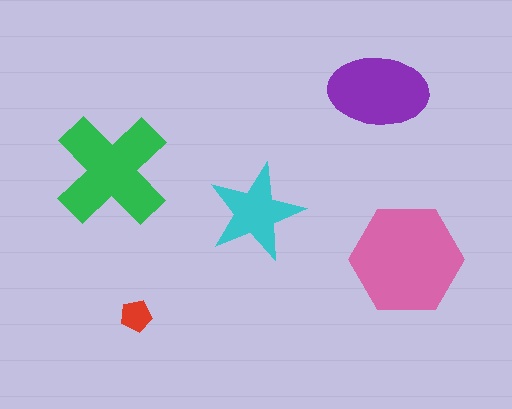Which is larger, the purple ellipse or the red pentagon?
The purple ellipse.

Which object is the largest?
The pink hexagon.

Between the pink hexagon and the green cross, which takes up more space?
The pink hexagon.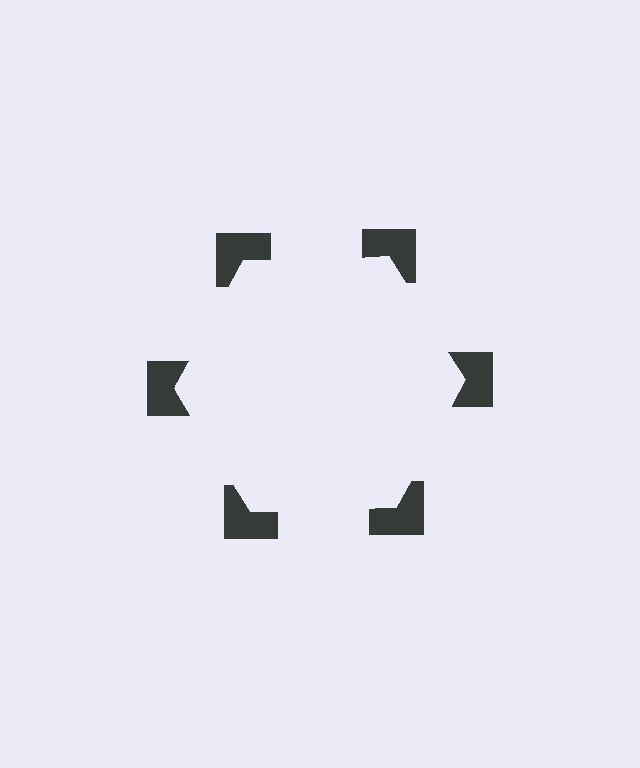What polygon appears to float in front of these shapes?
An illusory hexagon — its edges are inferred from the aligned wedge cuts in the notched squares, not physically drawn.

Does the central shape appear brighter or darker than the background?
It typically appears slightly brighter than the background, even though no actual brightness change is drawn.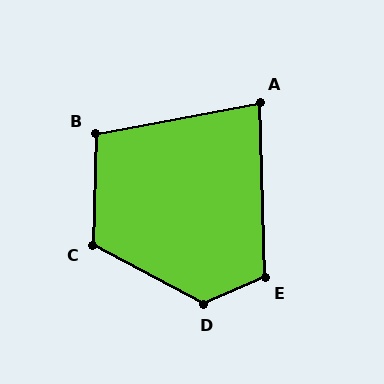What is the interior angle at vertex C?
Approximately 117 degrees (obtuse).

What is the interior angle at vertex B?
Approximately 102 degrees (obtuse).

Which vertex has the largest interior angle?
D, at approximately 129 degrees.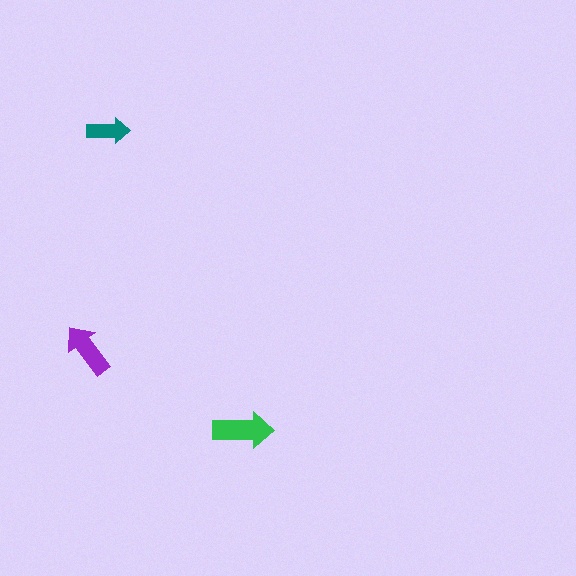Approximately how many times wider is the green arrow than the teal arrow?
About 1.5 times wider.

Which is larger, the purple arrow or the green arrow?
The green one.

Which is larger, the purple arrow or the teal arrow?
The purple one.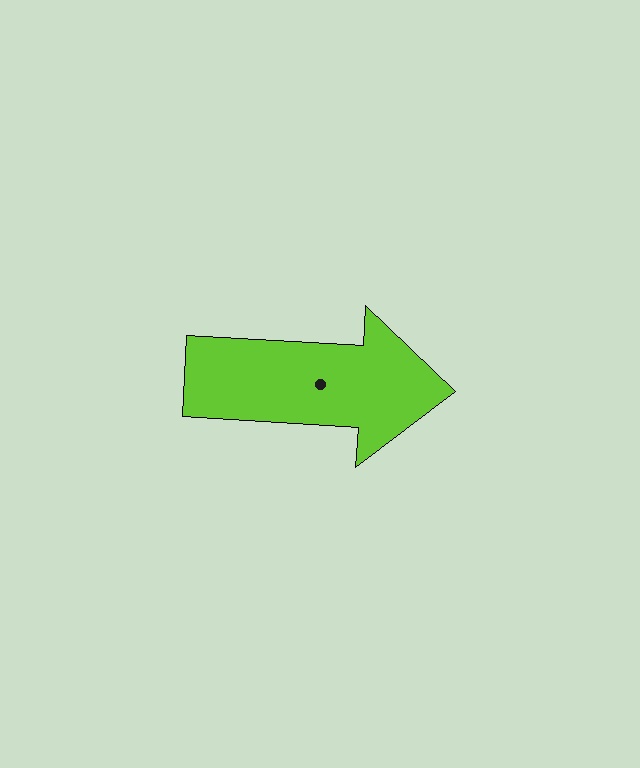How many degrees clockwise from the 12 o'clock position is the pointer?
Approximately 93 degrees.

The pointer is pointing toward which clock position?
Roughly 3 o'clock.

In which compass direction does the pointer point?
East.